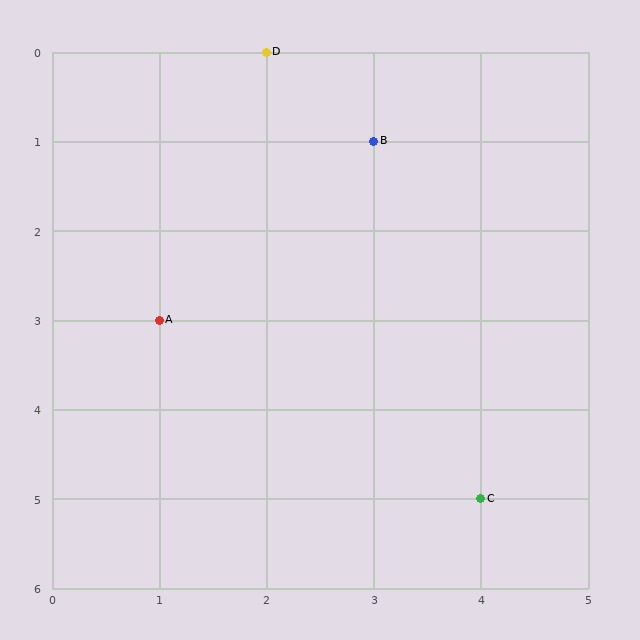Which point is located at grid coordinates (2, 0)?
Point D is at (2, 0).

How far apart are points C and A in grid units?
Points C and A are 3 columns and 2 rows apart (about 3.6 grid units diagonally).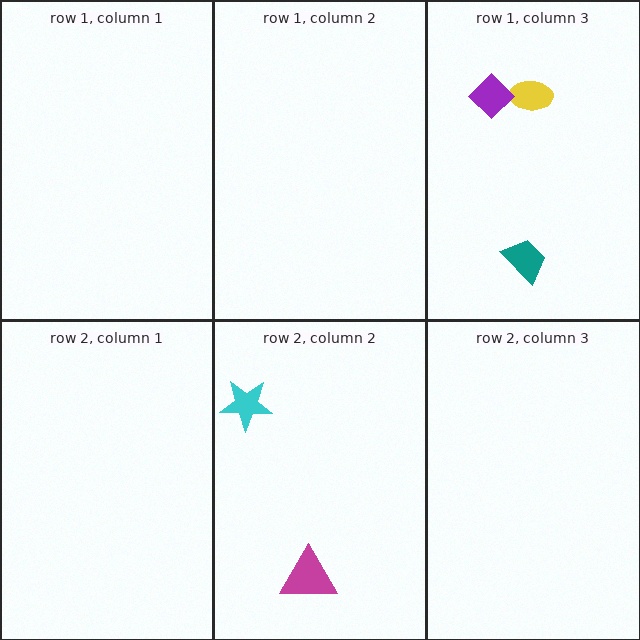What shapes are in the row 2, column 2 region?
The cyan star, the magenta triangle.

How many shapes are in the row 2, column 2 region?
2.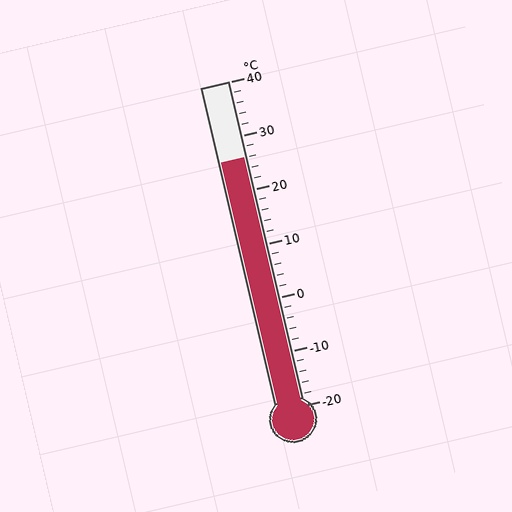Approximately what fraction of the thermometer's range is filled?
The thermometer is filled to approximately 75% of its range.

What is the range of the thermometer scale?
The thermometer scale ranges from -20°C to 40°C.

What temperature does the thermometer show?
The thermometer shows approximately 26°C.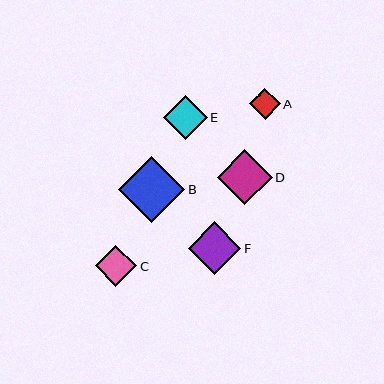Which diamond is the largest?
Diamond B is the largest with a size of approximately 66 pixels.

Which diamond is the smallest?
Diamond A is the smallest with a size of approximately 31 pixels.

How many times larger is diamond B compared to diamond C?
Diamond B is approximately 1.6 times the size of diamond C.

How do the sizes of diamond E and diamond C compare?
Diamond E and diamond C are approximately the same size.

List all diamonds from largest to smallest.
From largest to smallest: B, D, F, E, C, A.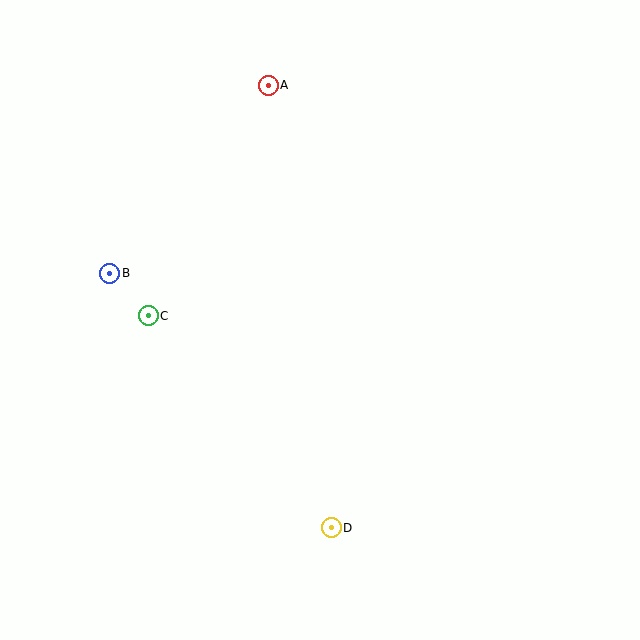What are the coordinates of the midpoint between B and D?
The midpoint between B and D is at (220, 400).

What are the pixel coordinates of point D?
Point D is at (331, 528).